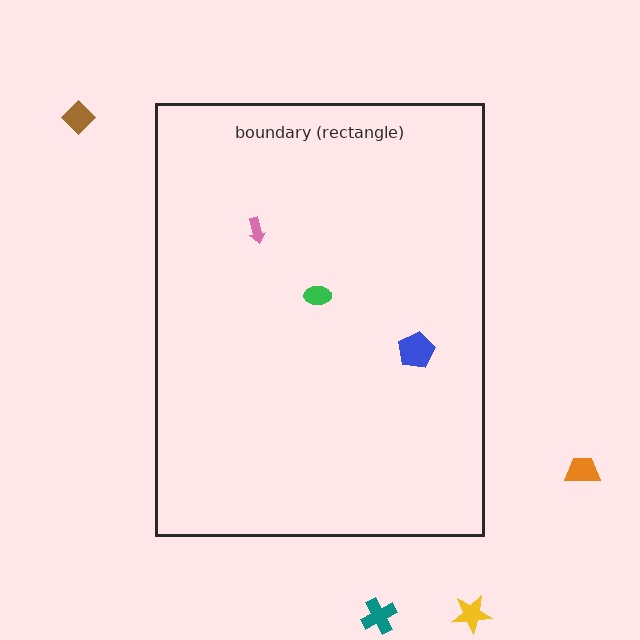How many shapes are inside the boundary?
3 inside, 4 outside.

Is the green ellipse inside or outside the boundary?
Inside.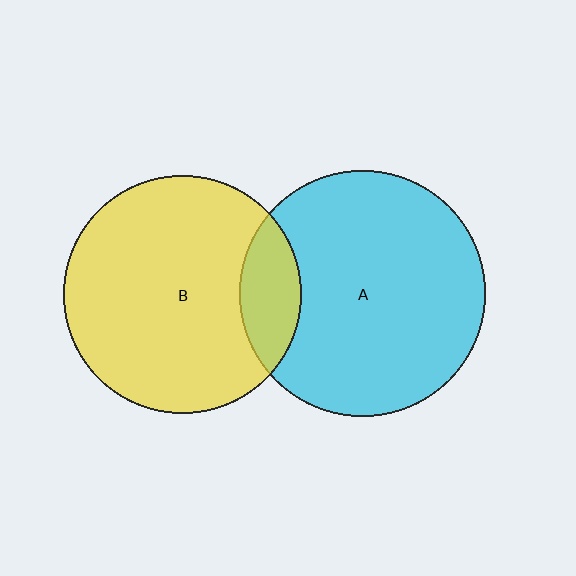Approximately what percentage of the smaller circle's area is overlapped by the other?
Approximately 15%.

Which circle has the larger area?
Circle A (cyan).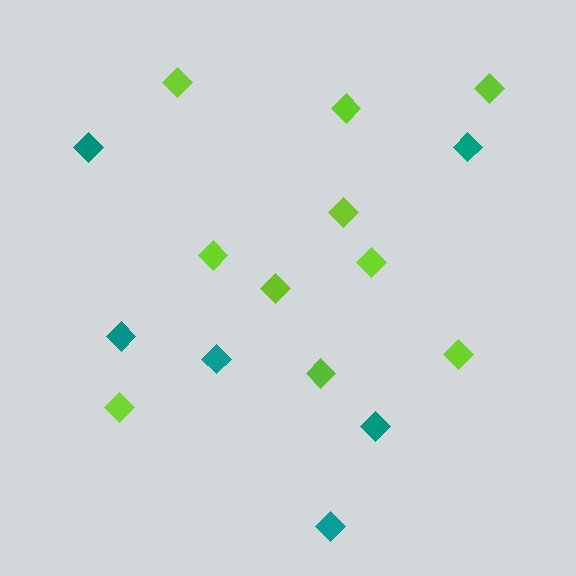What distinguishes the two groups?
There are 2 groups: one group of teal diamonds (6) and one group of lime diamonds (10).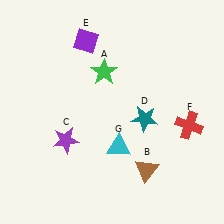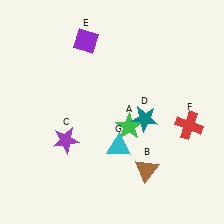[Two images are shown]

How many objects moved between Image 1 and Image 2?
1 object moved between the two images.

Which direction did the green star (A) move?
The green star (A) moved down.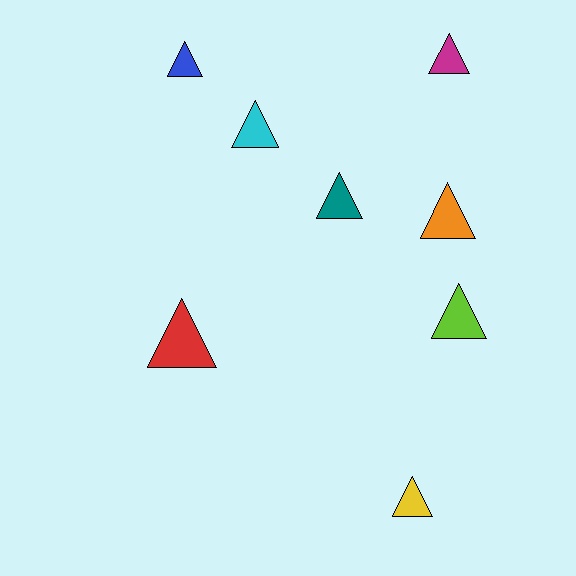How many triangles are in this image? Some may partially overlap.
There are 8 triangles.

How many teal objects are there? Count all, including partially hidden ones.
There is 1 teal object.